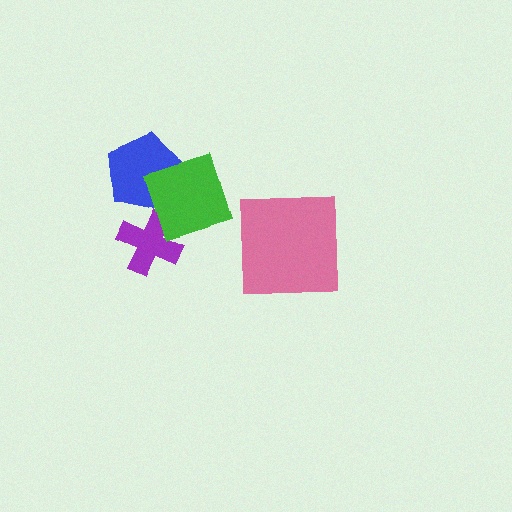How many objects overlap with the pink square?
0 objects overlap with the pink square.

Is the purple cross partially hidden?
Yes, it is partially covered by another shape.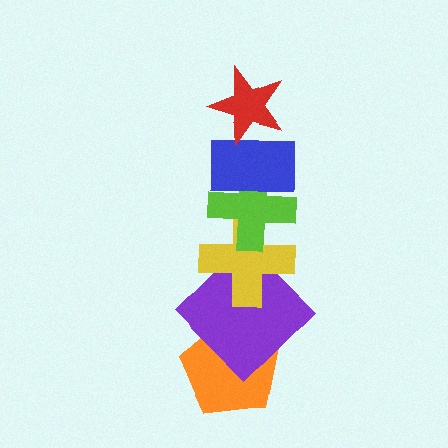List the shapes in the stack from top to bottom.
From top to bottom: the red star, the blue rectangle, the lime cross, the yellow cross, the purple diamond, the orange pentagon.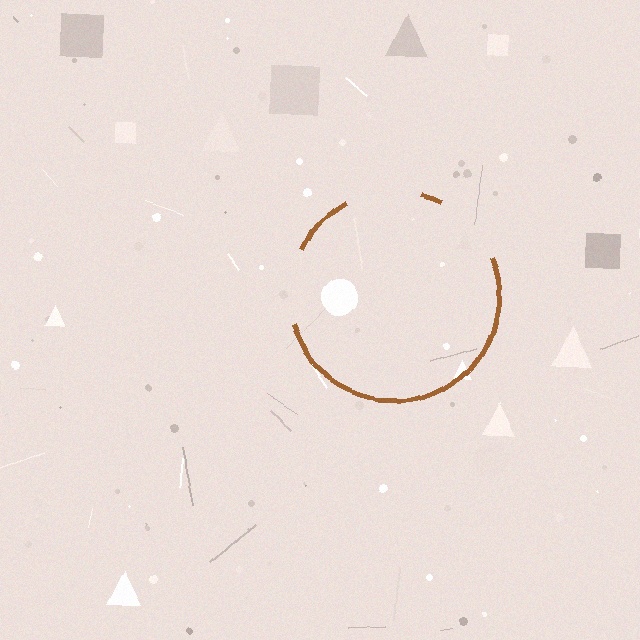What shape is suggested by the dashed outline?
The dashed outline suggests a circle.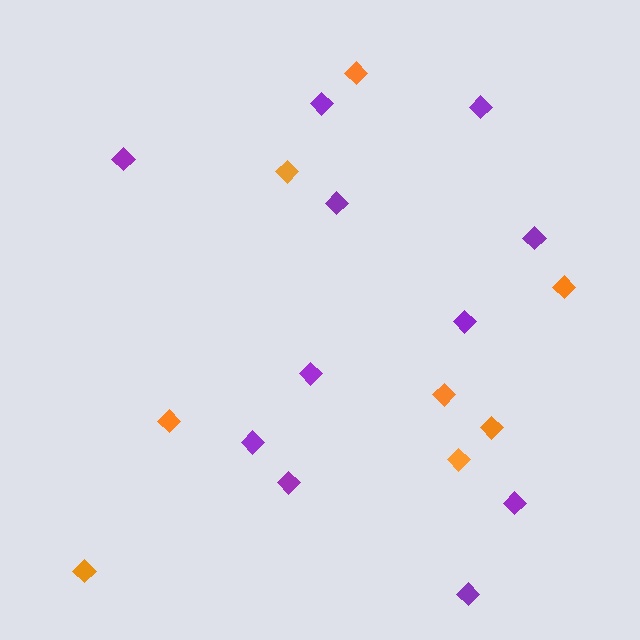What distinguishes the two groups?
There are 2 groups: one group of orange diamonds (8) and one group of purple diamonds (11).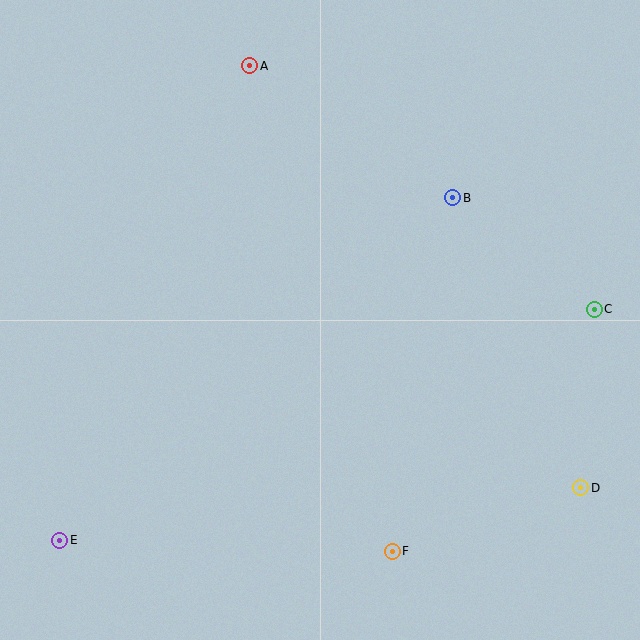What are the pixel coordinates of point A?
Point A is at (250, 66).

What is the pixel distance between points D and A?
The distance between D and A is 536 pixels.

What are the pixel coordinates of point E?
Point E is at (60, 540).